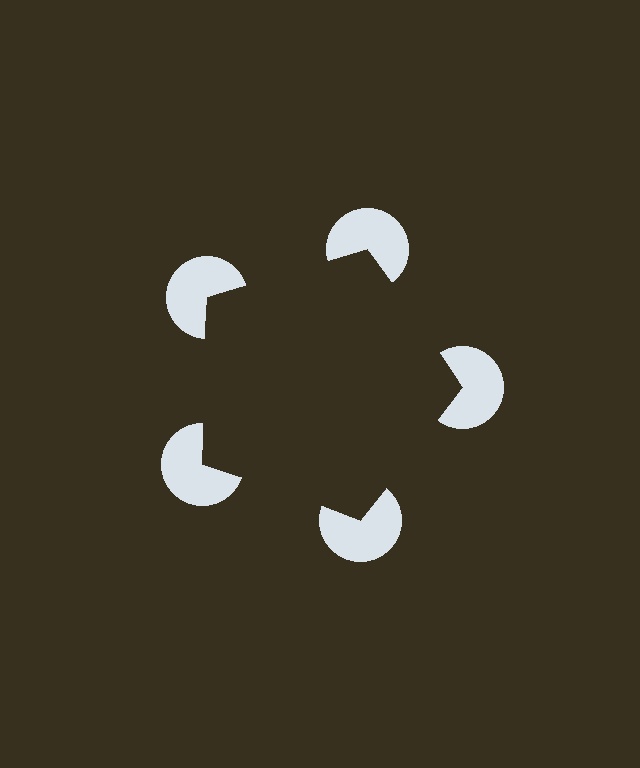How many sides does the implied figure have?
5 sides.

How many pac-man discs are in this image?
There are 5 — one at each vertex of the illusory pentagon.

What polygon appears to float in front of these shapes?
An illusory pentagon — its edges are inferred from the aligned wedge cuts in the pac-man discs, not physically drawn.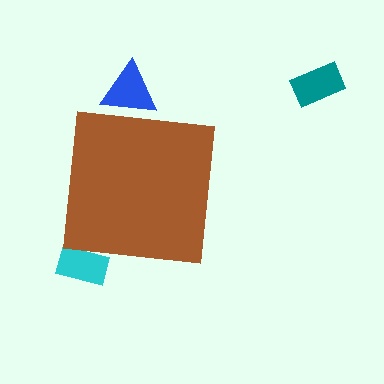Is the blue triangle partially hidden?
Yes, the blue triangle is partially hidden behind the brown square.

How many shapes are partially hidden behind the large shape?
2 shapes are partially hidden.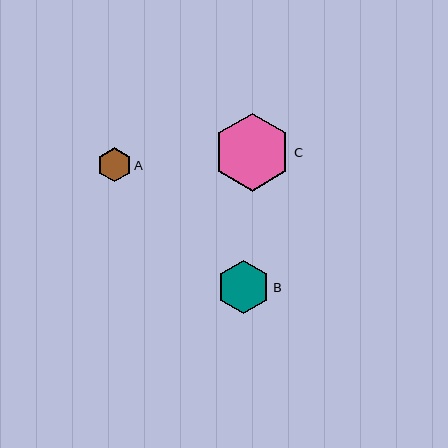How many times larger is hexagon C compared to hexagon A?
Hexagon C is approximately 2.3 times the size of hexagon A.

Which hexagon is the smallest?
Hexagon A is the smallest with a size of approximately 34 pixels.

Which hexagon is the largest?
Hexagon C is the largest with a size of approximately 78 pixels.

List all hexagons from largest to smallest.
From largest to smallest: C, B, A.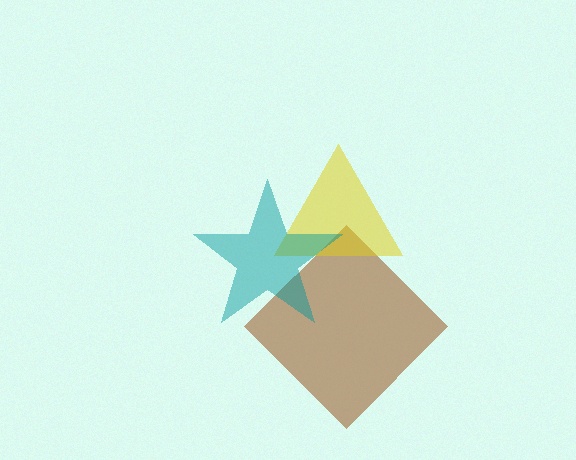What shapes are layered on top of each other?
The layered shapes are: a brown diamond, a yellow triangle, a teal star.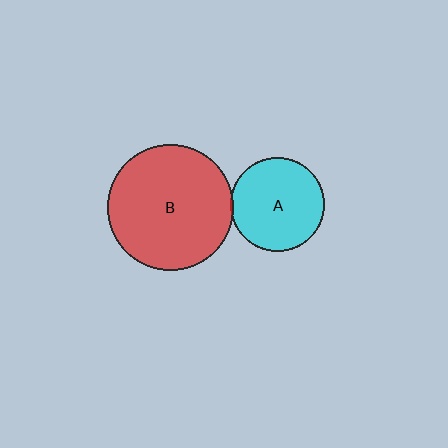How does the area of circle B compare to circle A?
Approximately 1.8 times.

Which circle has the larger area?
Circle B (red).